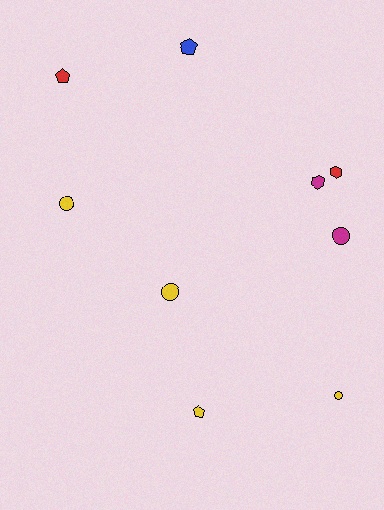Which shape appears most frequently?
Circle, with 4 objects.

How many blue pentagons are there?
There is 1 blue pentagon.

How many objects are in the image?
There are 9 objects.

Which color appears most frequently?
Yellow, with 4 objects.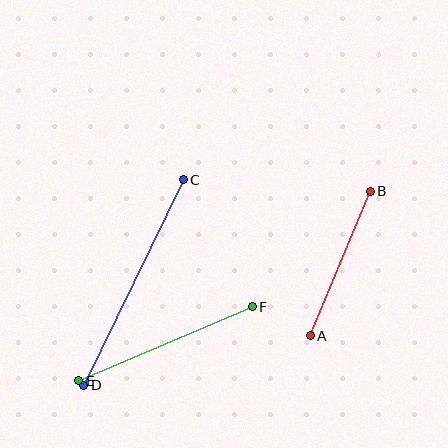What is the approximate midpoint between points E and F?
The midpoint is at approximately (165, 344) pixels.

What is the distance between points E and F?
The distance is approximately 189 pixels.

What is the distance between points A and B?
The distance is approximately 156 pixels.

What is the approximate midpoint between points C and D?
The midpoint is at approximately (133, 282) pixels.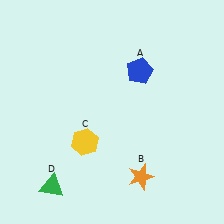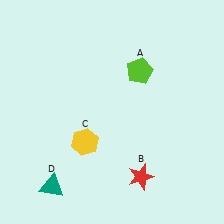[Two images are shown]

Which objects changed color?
A changed from blue to lime. B changed from orange to red. D changed from green to teal.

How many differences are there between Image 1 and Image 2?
There are 3 differences between the two images.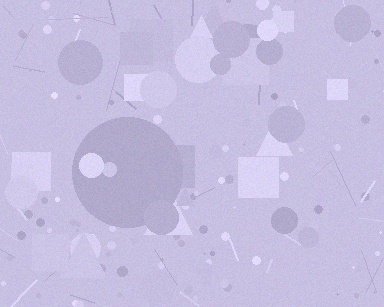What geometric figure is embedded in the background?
A circle is embedded in the background.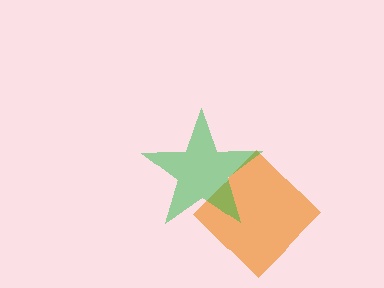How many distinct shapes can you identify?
There are 2 distinct shapes: an orange diamond, a green star.